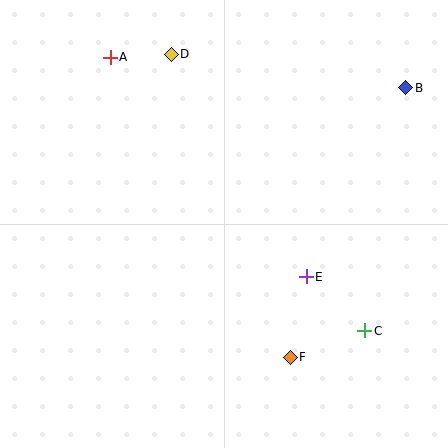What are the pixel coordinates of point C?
Point C is at (365, 331).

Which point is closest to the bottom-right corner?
Point C is closest to the bottom-right corner.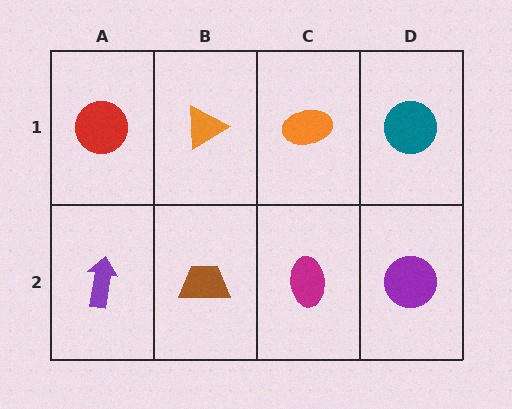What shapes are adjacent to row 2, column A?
A red circle (row 1, column A), a brown trapezoid (row 2, column B).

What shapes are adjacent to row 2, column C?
An orange ellipse (row 1, column C), a brown trapezoid (row 2, column B), a purple circle (row 2, column D).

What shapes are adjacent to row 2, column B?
An orange triangle (row 1, column B), a purple arrow (row 2, column A), a magenta ellipse (row 2, column C).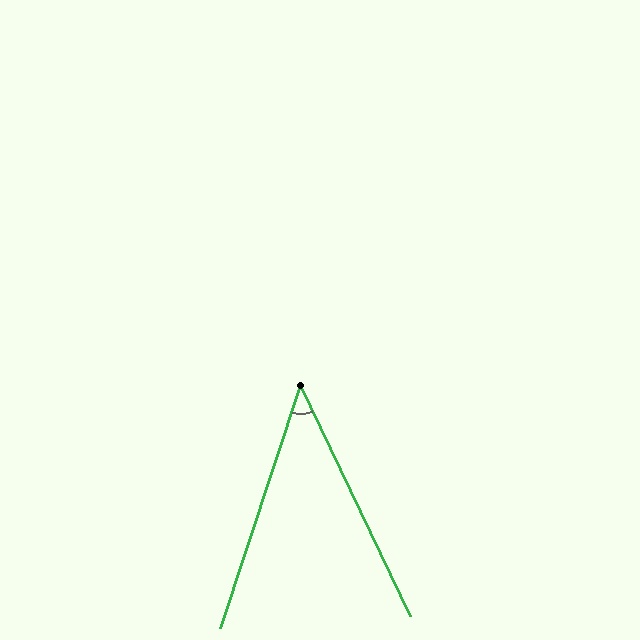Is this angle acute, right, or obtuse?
It is acute.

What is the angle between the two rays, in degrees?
Approximately 44 degrees.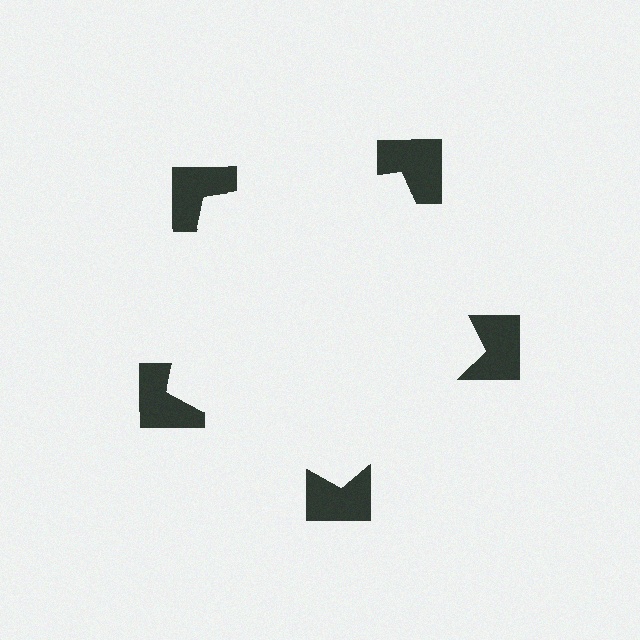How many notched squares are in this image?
There are 5 — one at each vertex of the illusory pentagon.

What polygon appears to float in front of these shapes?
An illusory pentagon — its edges are inferred from the aligned wedge cuts in the notched squares, not physically drawn.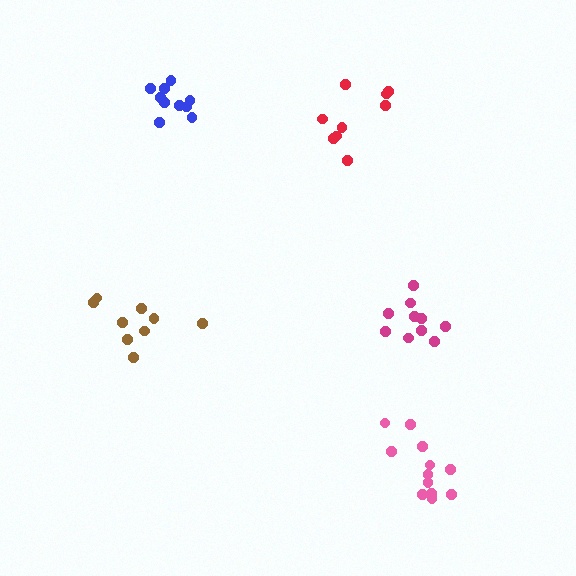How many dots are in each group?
Group 1: 10 dots, Group 2: 9 dots, Group 3: 9 dots, Group 4: 10 dots, Group 5: 12 dots (50 total).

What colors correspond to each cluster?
The clusters are colored: magenta, brown, red, blue, pink.